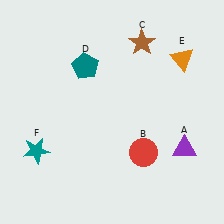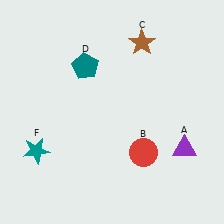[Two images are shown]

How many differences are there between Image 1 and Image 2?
There is 1 difference between the two images.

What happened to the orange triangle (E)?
The orange triangle (E) was removed in Image 2. It was in the top-right area of Image 1.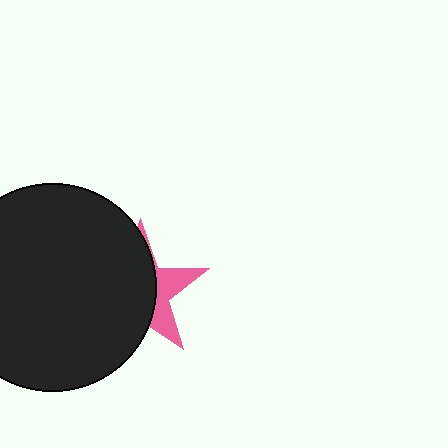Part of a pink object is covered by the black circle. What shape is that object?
It is a star.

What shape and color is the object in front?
The object in front is a black circle.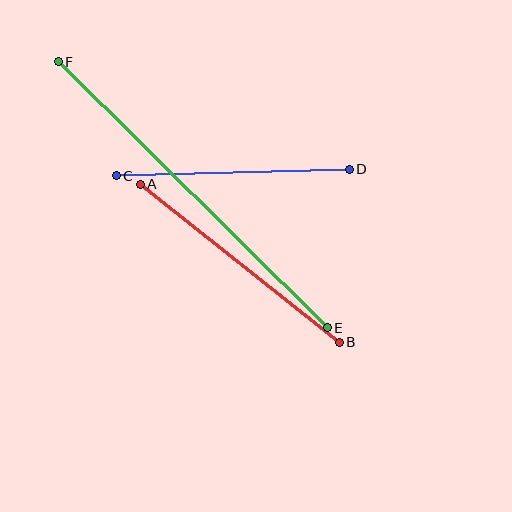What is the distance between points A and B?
The distance is approximately 254 pixels.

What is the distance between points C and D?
The distance is approximately 233 pixels.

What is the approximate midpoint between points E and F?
The midpoint is at approximately (193, 195) pixels.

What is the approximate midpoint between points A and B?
The midpoint is at approximately (240, 263) pixels.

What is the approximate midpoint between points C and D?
The midpoint is at approximately (233, 172) pixels.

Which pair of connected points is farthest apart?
Points E and F are farthest apart.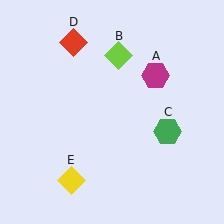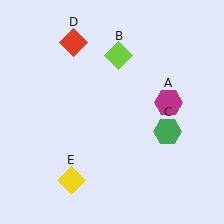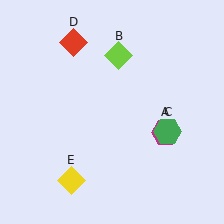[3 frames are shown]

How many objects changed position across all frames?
1 object changed position: magenta hexagon (object A).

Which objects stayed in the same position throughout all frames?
Lime diamond (object B) and green hexagon (object C) and red diamond (object D) and yellow diamond (object E) remained stationary.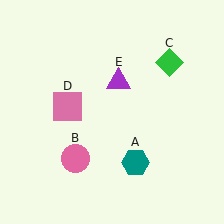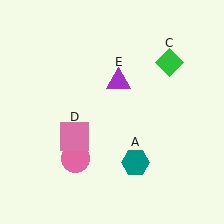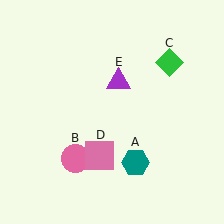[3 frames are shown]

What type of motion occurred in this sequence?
The pink square (object D) rotated counterclockwise around the center of the scene.